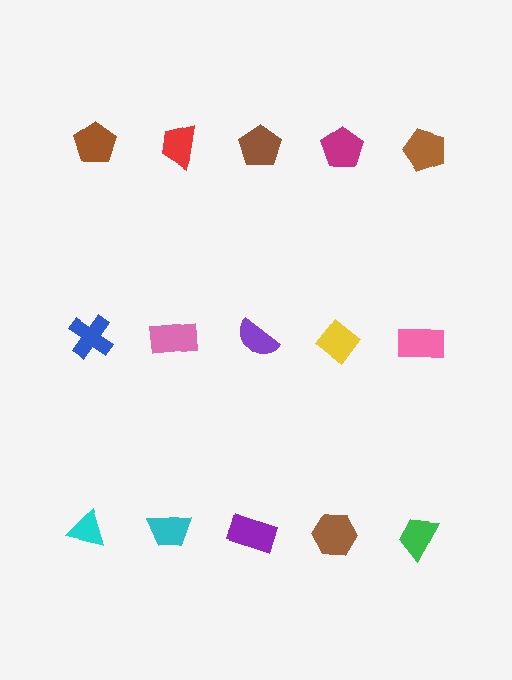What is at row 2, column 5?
A pink rectangle.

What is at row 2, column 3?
A purple semicircle.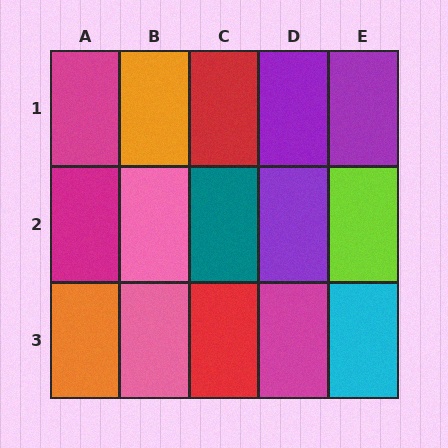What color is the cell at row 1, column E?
Purple.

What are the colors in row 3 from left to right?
Orange, pink, red, magenta, cyan.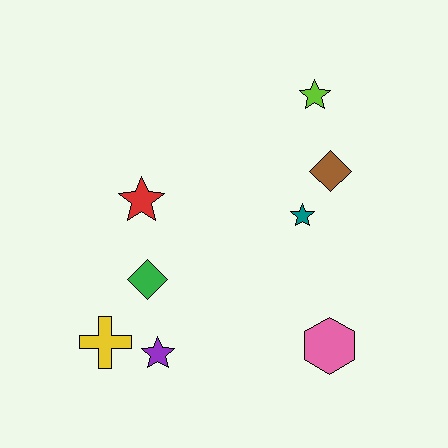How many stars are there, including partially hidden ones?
There are 4 stars.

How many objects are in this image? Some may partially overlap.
There are 8 objects.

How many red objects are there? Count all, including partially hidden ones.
There is 1 red object.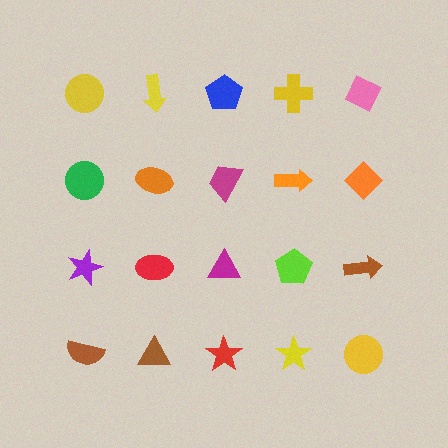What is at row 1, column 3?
A blue pentagon.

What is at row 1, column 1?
A yellow circle.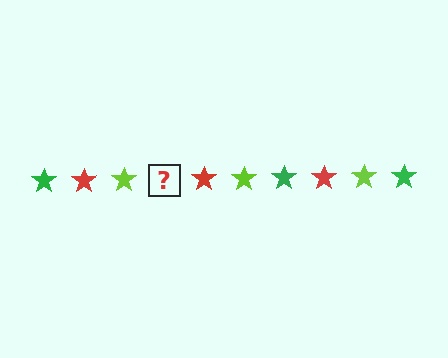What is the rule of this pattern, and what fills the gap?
The rule is that the pattern cycles through green, red, lime stars. The gap should be filled with a green star.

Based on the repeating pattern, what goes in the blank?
The blank should be a green star.